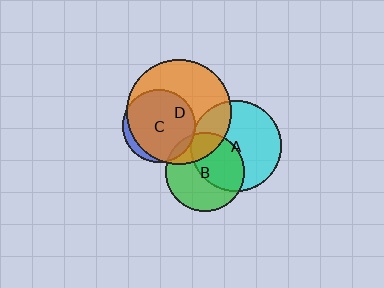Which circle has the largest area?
Circle D (orange).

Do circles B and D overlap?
Yes.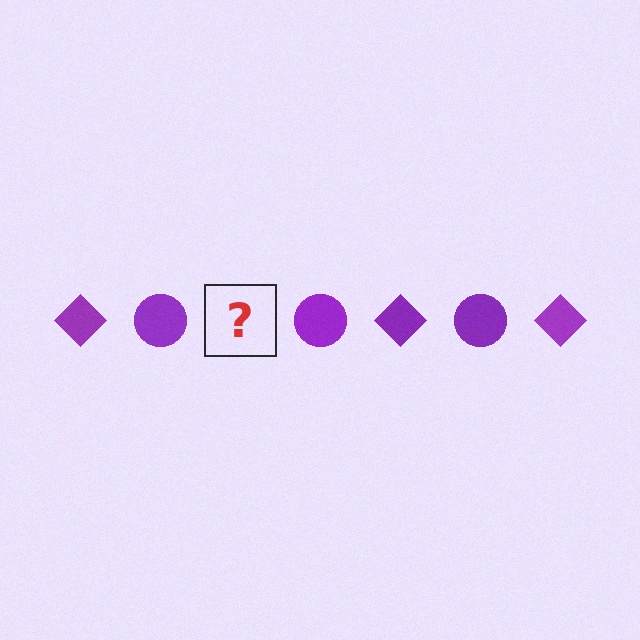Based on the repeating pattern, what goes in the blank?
The blank should be a purple diamond.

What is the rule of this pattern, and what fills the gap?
The rule is that the pattern cycles through diamond, circle shapes in purple. The gap should be filled with a purple diamond.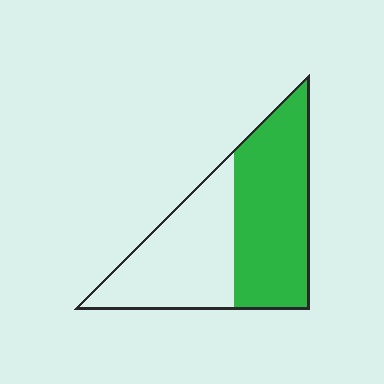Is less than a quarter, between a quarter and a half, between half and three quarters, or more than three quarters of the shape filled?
Between half and three quarters.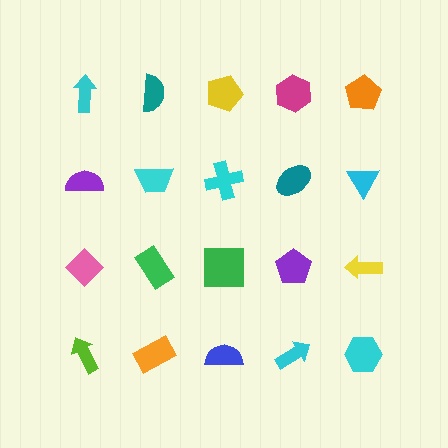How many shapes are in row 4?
5 shapes.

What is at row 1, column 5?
An orange pentagon.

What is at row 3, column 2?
A green rectangle.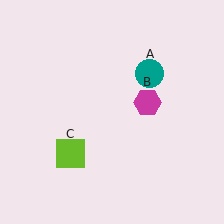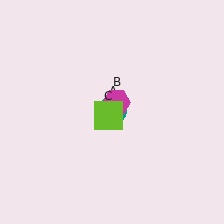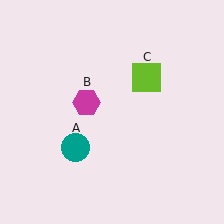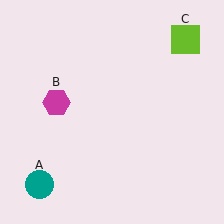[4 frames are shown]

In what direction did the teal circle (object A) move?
The teal circle (object A) moved down and to the left.